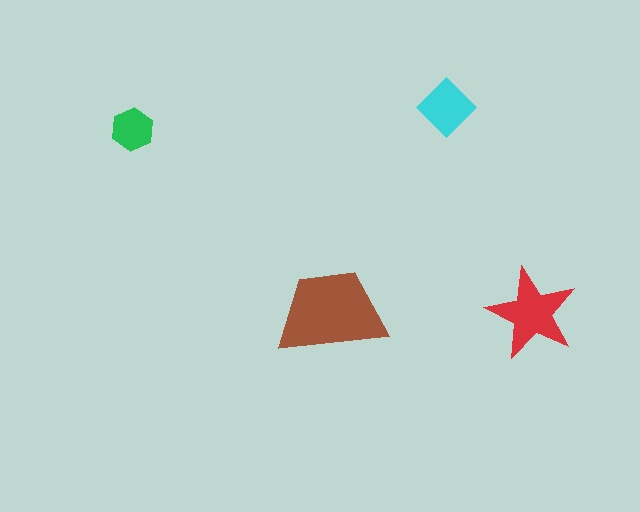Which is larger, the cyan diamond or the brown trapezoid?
The brown trapezoid.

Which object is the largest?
The brown trapezoid.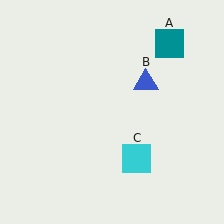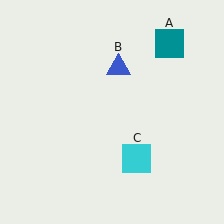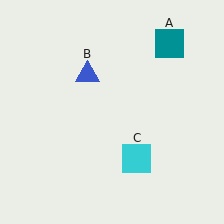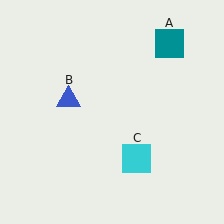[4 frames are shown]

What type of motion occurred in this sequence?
The blue triangle (object B) rotated counterclockwise around the center of the scene.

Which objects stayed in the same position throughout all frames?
Teal square (object A) and cyan square (object C) remained stationary.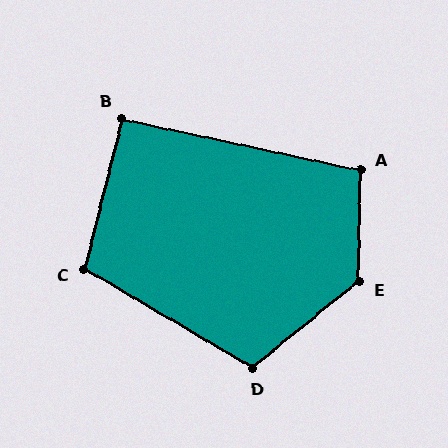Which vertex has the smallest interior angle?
B, at approximately 92 degrees.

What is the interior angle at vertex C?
Approximately 107 degrees (obtuse).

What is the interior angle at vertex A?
Approximately 101 degrees (obtuse).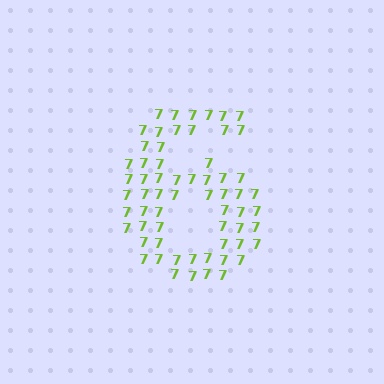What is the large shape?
The large shape is the digit 6.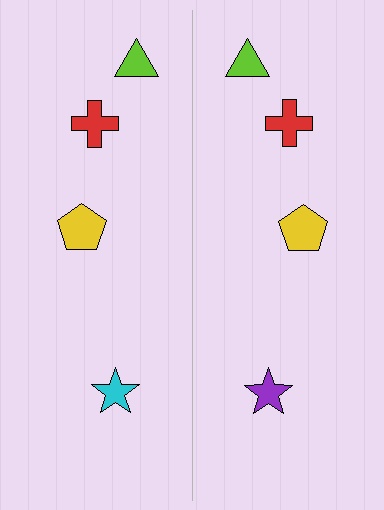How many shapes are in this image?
There are 8 shapes in this image.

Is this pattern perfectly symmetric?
No, the pattern is not perfectly symmetric. The purple star on the right side breaks the symmetry — its mirror counterpart is cyan.